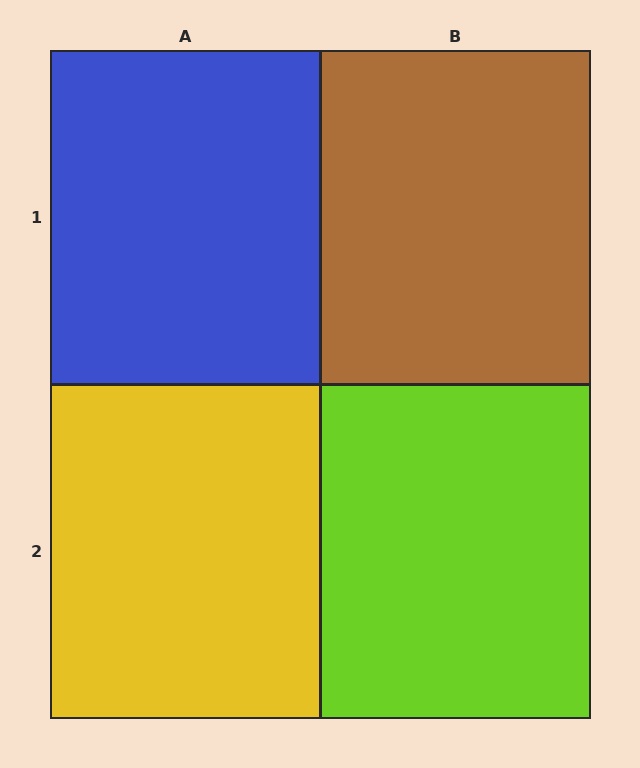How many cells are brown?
1 cell is brown.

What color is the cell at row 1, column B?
Brown.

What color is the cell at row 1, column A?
Blue.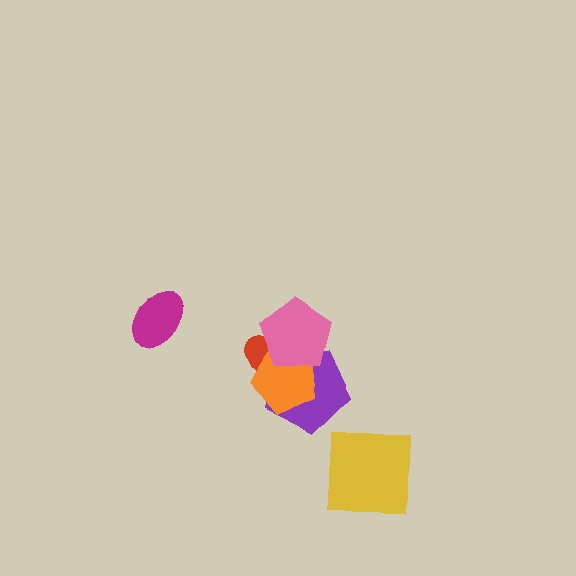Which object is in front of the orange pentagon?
The pink pentagon is in front of the orange pentagon.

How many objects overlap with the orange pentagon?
3 objects overlap with the orange pentagon.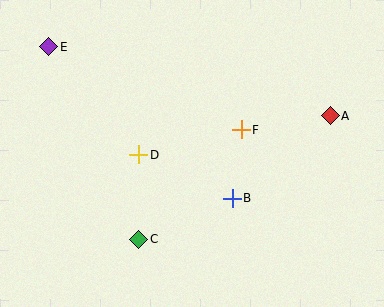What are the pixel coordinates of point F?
Point F is at (241, 130).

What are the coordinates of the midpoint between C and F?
The midpoint between C and F is at (190, 184).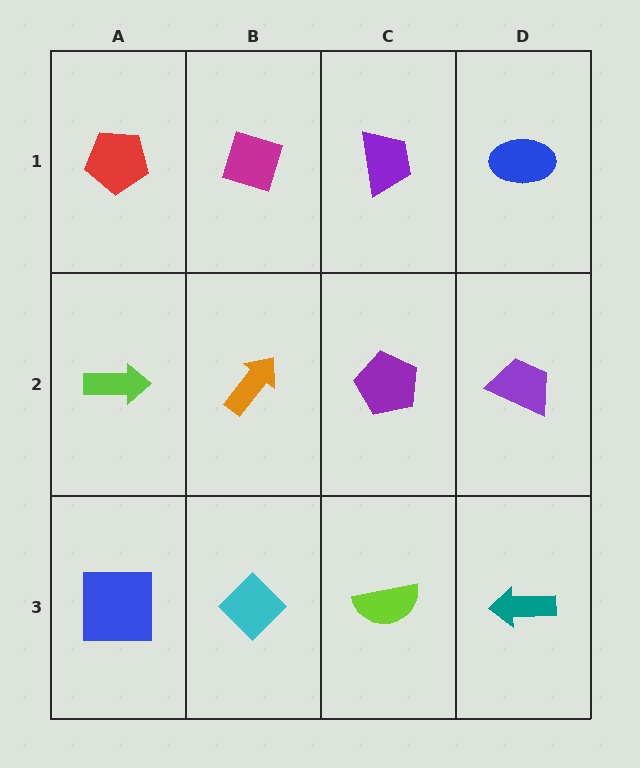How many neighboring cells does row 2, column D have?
3.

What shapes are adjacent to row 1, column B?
An orange arrow (row 2, column B), a red pentagon (row 1, column A), a purple trapezoid (row 1, column C).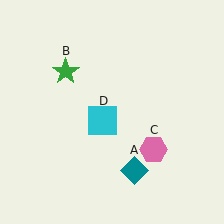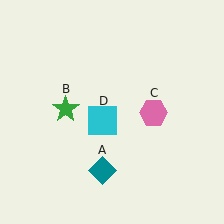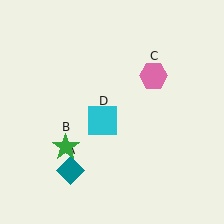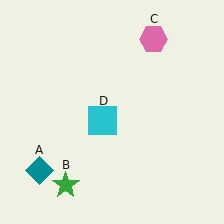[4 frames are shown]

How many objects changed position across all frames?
3 objects changed position: teal diamond (object A), green star (object B), pink hexagon (object C).